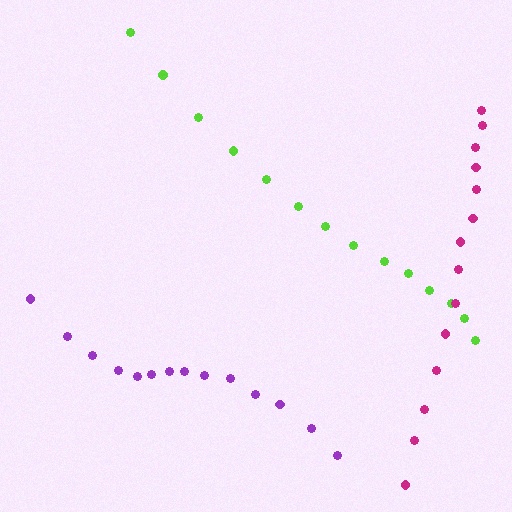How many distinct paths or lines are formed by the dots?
There are 3 distinct paths.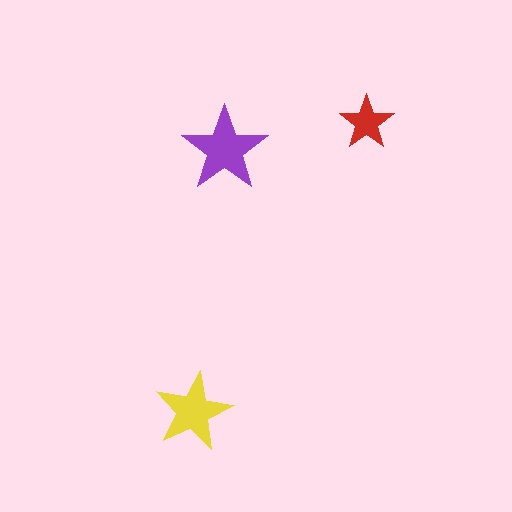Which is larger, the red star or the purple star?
The purple one.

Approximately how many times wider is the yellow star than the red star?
About 1.5 times wider.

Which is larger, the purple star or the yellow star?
The purple one.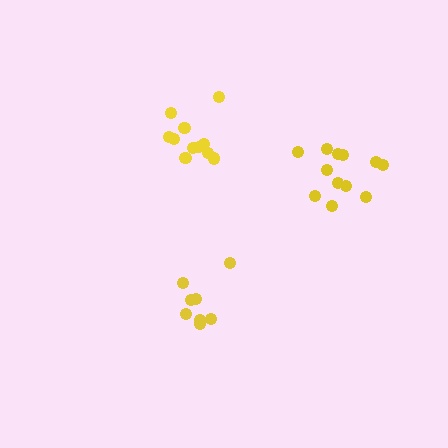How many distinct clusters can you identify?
There are 3 distinct clusters.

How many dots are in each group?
Group 1: 12 dots, Group 2: 8 dots, Group 3: 11 dots (31 total).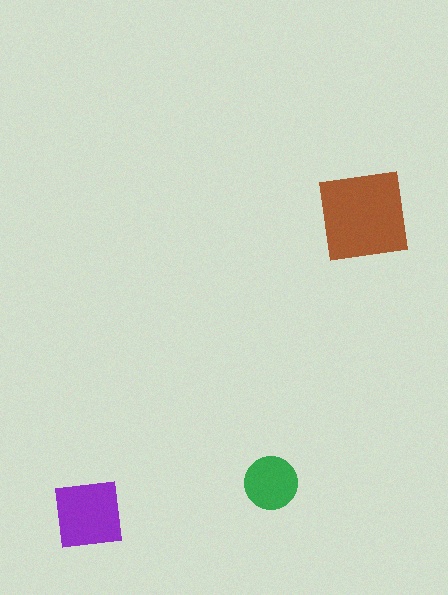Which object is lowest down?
The purple square is bottommost.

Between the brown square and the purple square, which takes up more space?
The brown square.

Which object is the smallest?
The green circle.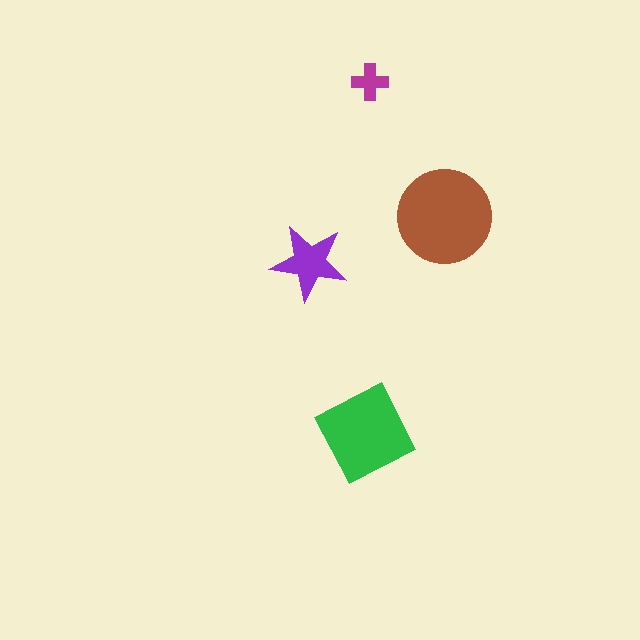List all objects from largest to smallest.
The brown circle, the green square, the purple star, the magenta cross.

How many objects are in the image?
There are 4 objects in the image.